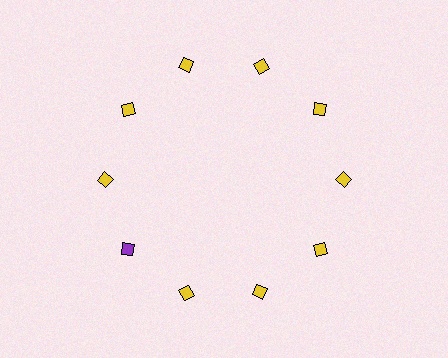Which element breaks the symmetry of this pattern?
The purple diamond at roughly the 8 o'clock position breaks the symmetry. All other shapes are yellow diamonds.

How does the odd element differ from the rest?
It has a different color: purple instead of yellow.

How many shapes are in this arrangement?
There are 10 shapes arranged in a ring pattern.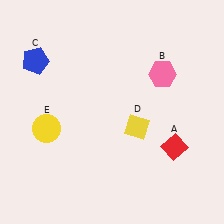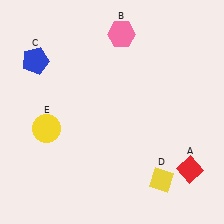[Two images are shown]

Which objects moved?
The objects that moved are: the red diamond (A), the pink hexagon (B), the yellow diamond (D).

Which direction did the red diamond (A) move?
The red diamond (A) moved down.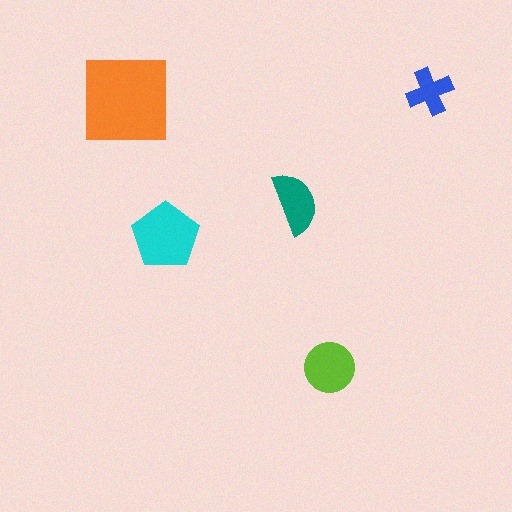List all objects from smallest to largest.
The blue cross, the teal semicircle, the lime circle, the cyan pentagon, the orange square.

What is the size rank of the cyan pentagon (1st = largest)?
2nd.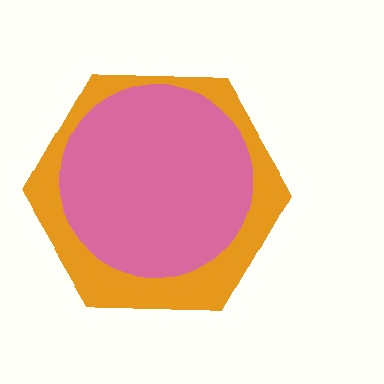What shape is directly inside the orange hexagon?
The pink circle.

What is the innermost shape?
The pink circle.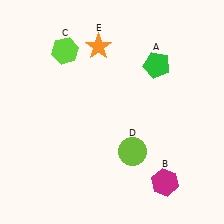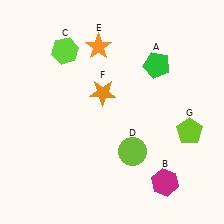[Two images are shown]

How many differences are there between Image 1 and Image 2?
There are 2 differences between the two images.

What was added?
An orange star (F), a lime pentagon (G) were added in Image 2.